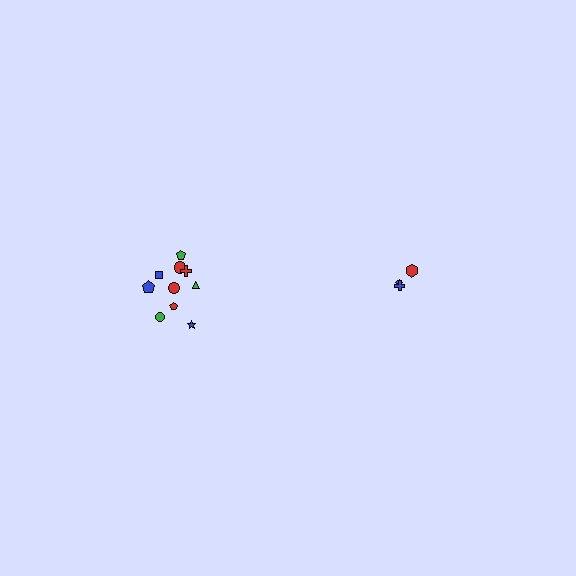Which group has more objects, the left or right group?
The left group.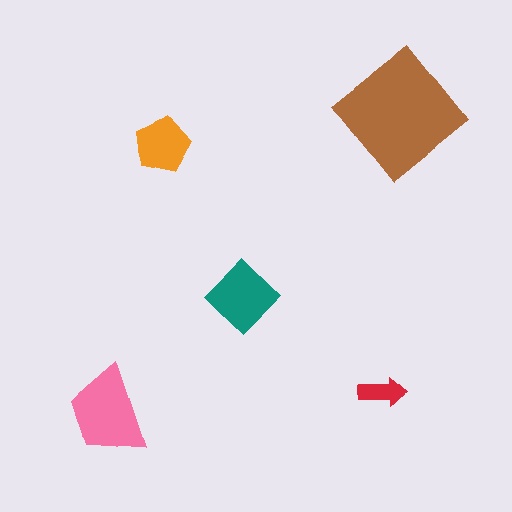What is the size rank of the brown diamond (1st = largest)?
1st.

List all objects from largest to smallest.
The brown diamond, the pink trapezoid, the teal diamond, the orange pentagon, the red arrow.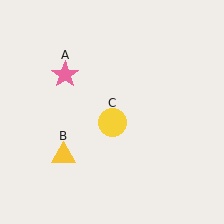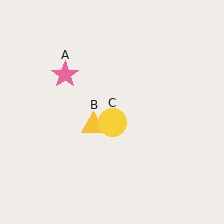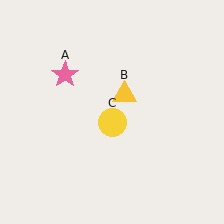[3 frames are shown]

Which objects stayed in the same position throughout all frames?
Pink star (object A) and yellow circle (object C) remained stationary.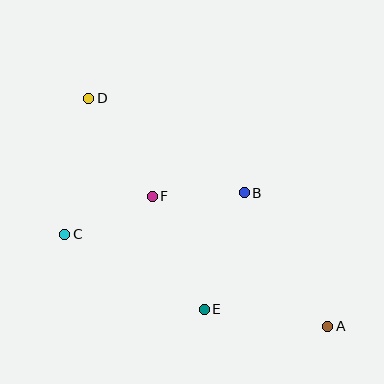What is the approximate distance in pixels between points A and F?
The distance between A and F is approximately 218 pixels.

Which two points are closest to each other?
Points B and F are closest to each other.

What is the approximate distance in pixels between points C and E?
The distance between C and E is approximately 158 pixels.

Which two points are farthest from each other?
Points A and D are farthest from each other.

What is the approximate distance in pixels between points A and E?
The distance between A and E is approximately 125 pixels.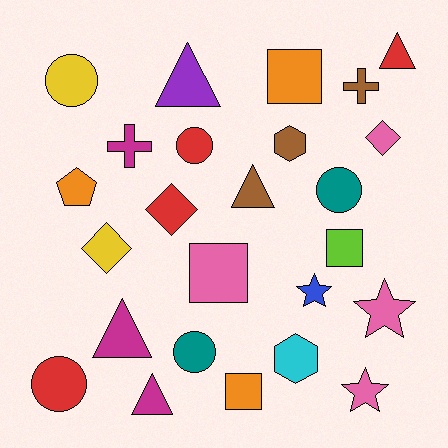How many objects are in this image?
There are 25 objects.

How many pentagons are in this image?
There is 1 pentagon.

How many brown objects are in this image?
There are 3 brown objects.